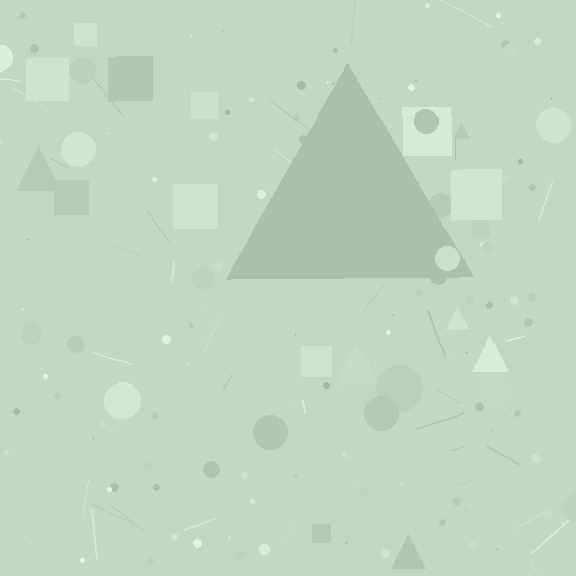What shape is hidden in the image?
A triangle is hidden in the image.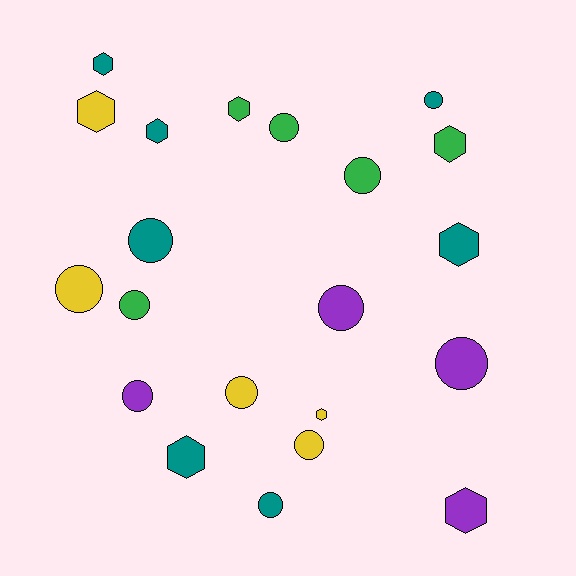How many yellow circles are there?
There are 3 yellow circles.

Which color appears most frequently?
Teal, with 7 objects.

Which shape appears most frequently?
Circle, with 12 objects.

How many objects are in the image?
There are 21 objects.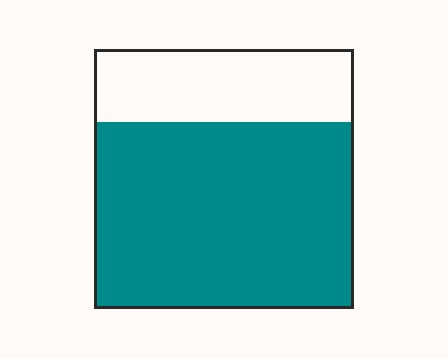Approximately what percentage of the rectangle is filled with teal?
Approximately 70%.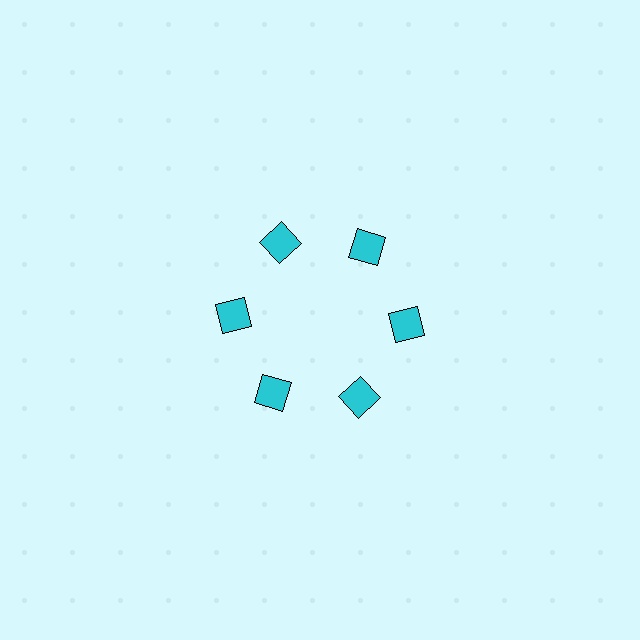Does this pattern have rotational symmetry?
Yes, this pattern has 6-fold rotational symmetry. It looks the same after rotating 60 degrees around the center.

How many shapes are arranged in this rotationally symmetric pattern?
There are 6 shapes, arranged in 6 groups of 1.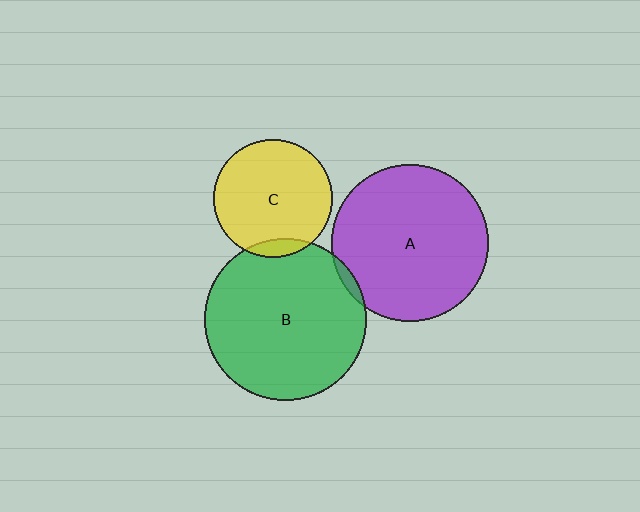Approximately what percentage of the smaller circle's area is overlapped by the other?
Approximately 10%.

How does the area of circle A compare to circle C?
Approximately 1.7 times.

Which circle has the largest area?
Circle B (green).